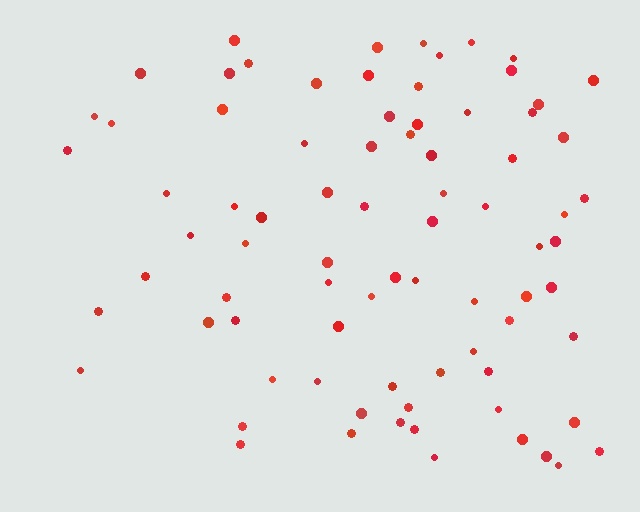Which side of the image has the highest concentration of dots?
The right.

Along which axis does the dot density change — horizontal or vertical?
Horizontal.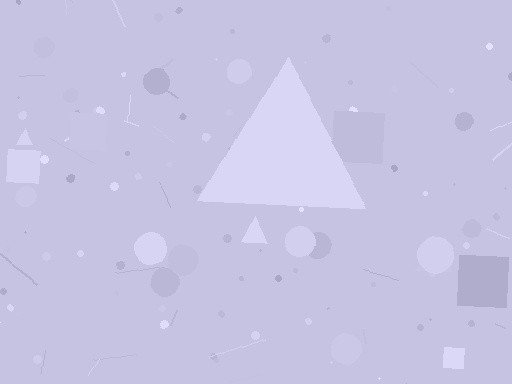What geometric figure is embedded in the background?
A triangle is embedded in the background.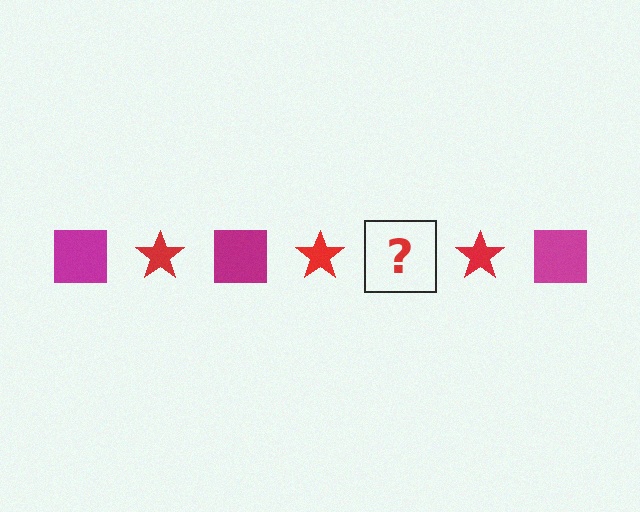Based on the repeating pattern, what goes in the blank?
The blank should be a magenta square.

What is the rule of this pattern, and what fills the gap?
The rule is that the pattern alternates between magenta square and red star. The gap should be filled with a magenta square.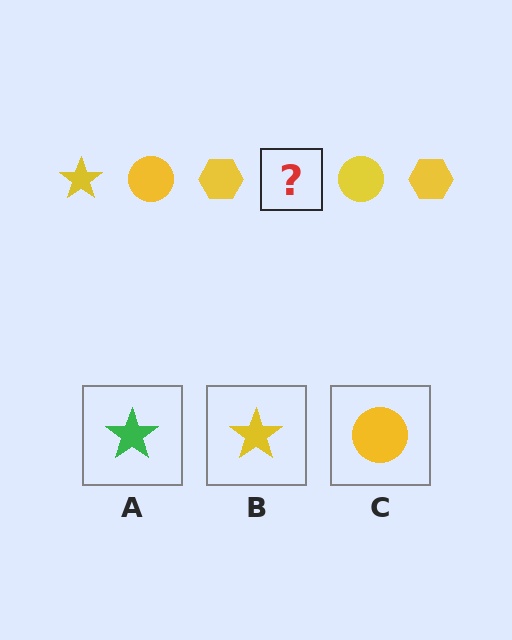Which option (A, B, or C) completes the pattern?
B.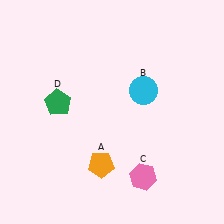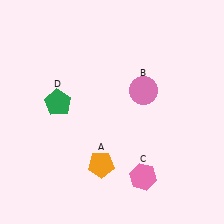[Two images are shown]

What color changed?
The circle (B) changed from cyan in Image 1 to pink in Image 2.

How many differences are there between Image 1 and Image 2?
There is 1 difference between the two images.